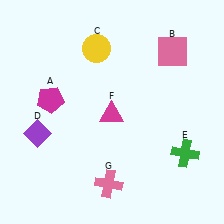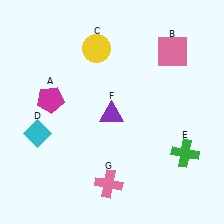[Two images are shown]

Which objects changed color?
D changed from purple to cyan. F changed from magenta to purple.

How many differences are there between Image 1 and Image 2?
There are 2 differences between the two images.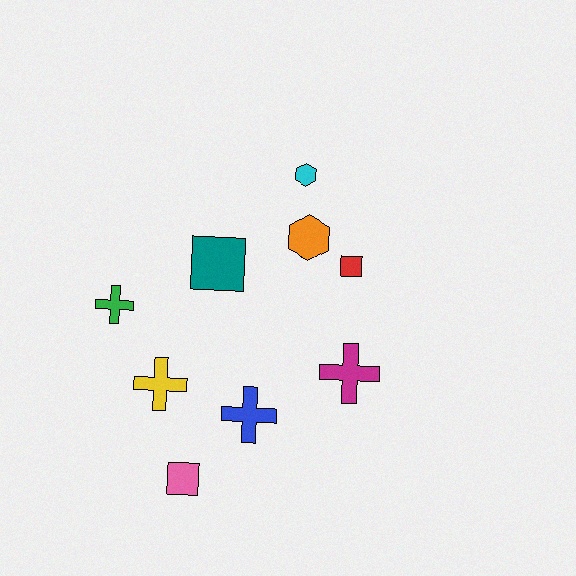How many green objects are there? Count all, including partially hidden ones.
There is 1 green object.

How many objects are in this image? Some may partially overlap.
There are 9 objects.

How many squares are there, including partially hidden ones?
There are 3 squares.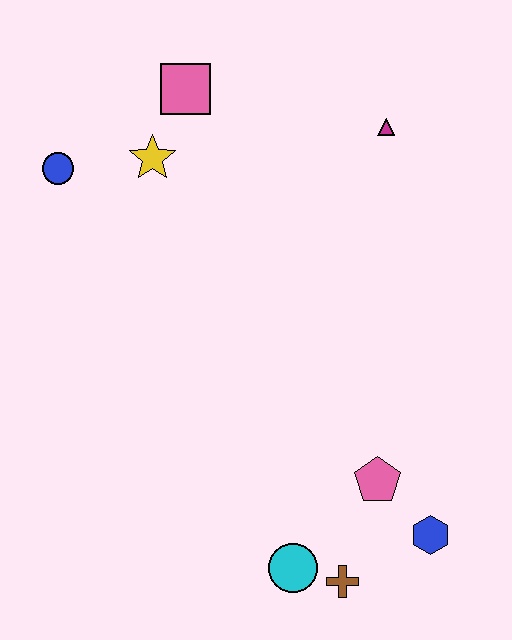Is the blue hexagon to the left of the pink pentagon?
No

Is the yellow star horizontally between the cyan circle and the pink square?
No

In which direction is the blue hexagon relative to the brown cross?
The blue hexagon is to the right of the brown cross.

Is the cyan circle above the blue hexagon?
No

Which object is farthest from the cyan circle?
The pink square is farthest from the cyan circle.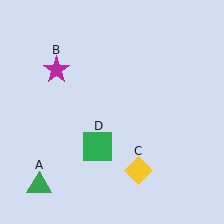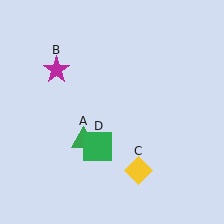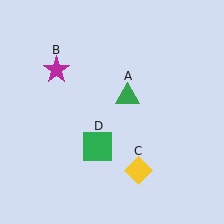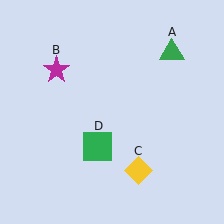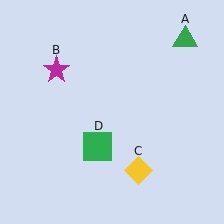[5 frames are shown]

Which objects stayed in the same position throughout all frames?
Magenta star (object B) and yellow diamond (object C) and green square (object D) remained stationary.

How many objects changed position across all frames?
1 object changed position: green triangle (object A).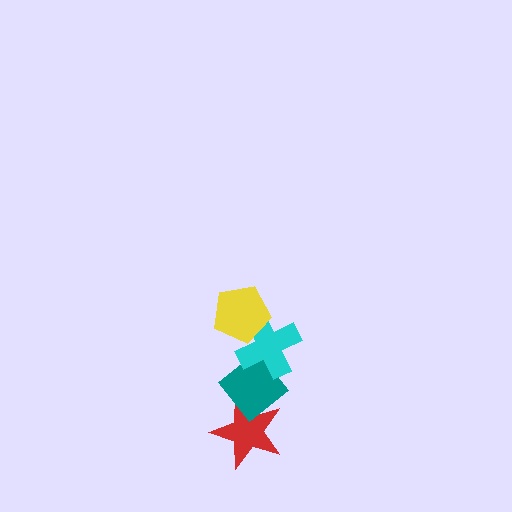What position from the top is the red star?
The red star is 4th from the top.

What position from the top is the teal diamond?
The teal diamond is 3rd from the top.